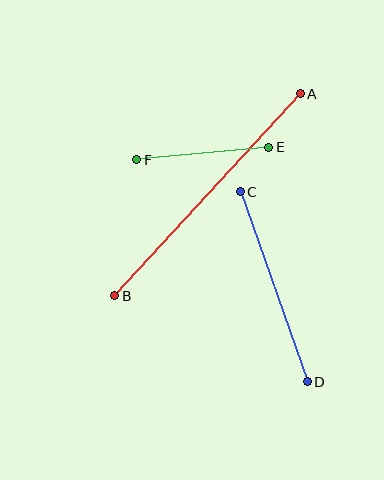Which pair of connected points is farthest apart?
Points A and B are farthest apart.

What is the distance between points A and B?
The distance is approximately 274 pixels.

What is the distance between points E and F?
The distance is approximately 133 pixels.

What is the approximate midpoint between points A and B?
The midpoint is at approximately (207, 195) pixels.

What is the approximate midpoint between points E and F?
The midpoint is at approximately (203, 154) pixels.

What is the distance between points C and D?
The distance is approximately 202 pixels.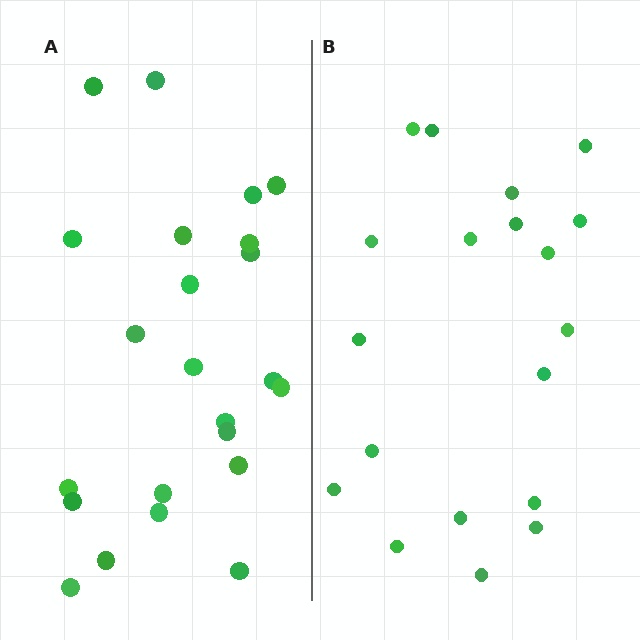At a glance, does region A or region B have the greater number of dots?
Region A (the left region) has more dots.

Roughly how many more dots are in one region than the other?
Region A has about 4 more dots than region B.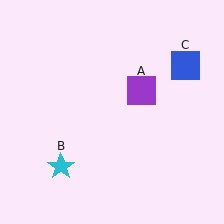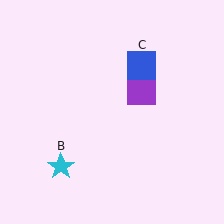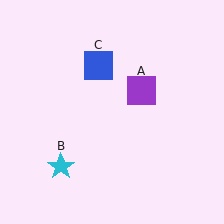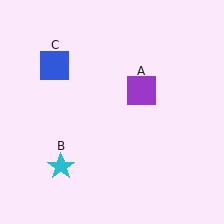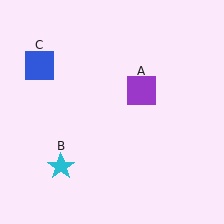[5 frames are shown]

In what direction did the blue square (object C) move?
The blue square (object C) moved left.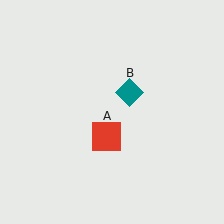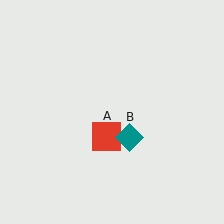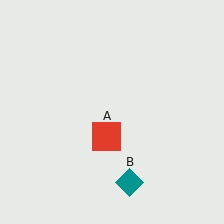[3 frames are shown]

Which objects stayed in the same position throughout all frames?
Red square (object A) remained stationary.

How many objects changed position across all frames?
1 object changed position: teal diamond (object B).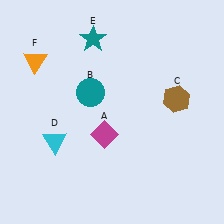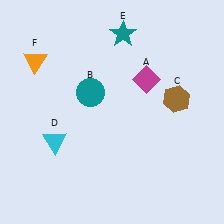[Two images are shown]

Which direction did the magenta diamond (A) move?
The magenta diamond (A) moved up.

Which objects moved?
The objects that moved are: the magenta diamond (A), the teal star (E).